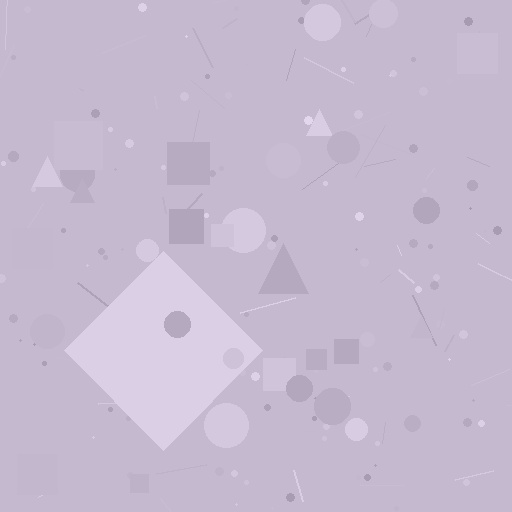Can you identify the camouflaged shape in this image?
The camouflaged shape is a diamond.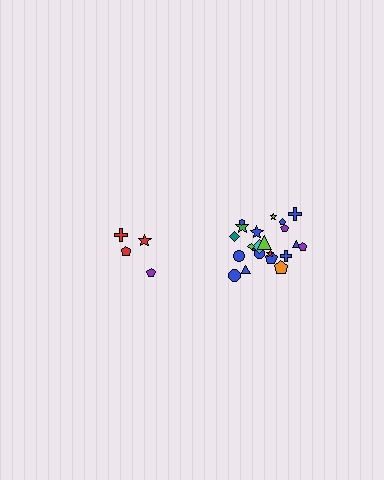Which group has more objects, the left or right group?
The right group.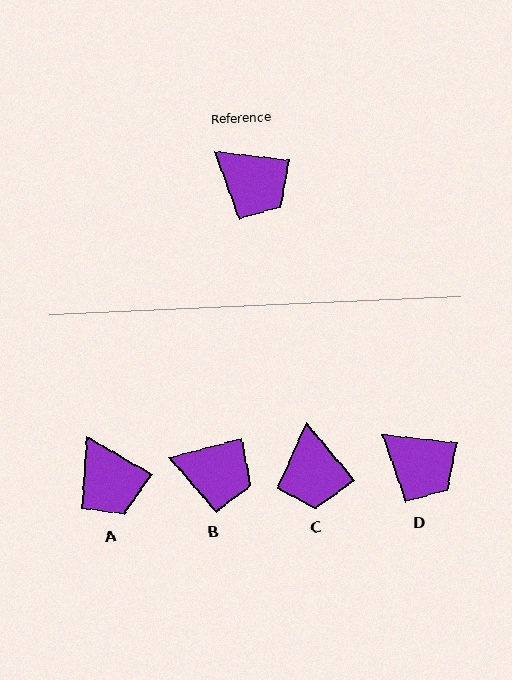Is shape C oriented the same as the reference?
No, it is off by about 43 degrees.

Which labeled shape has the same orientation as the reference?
D.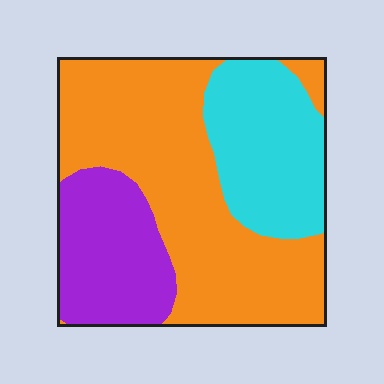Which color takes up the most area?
Orange, at roughly 55%.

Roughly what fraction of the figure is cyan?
Cyan takes up about one quarter (1/4) of the figure.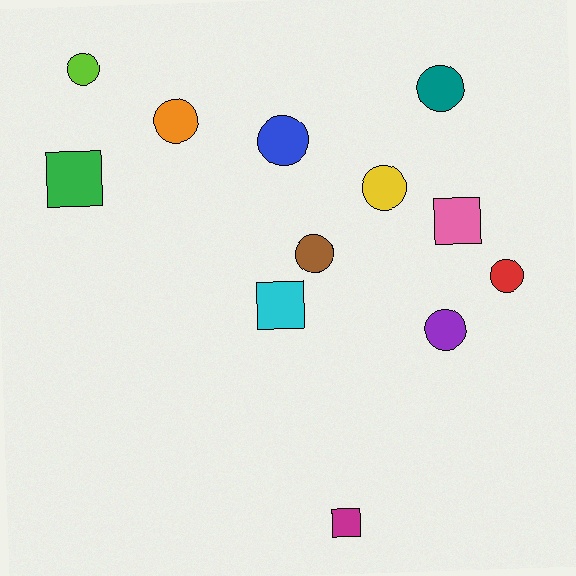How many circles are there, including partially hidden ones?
There are 8 circles.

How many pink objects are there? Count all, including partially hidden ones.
There is 1 pink object.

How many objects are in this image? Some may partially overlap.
There are 12 objects.